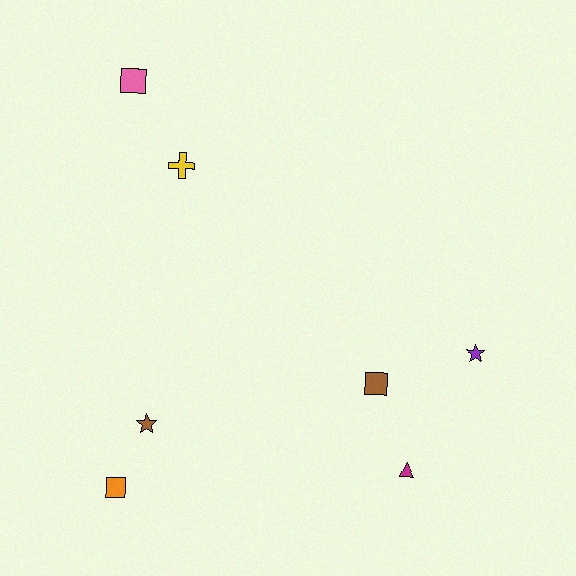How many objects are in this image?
There are 7 objects.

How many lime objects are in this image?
There are no lime objects.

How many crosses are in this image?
There is 1 cross.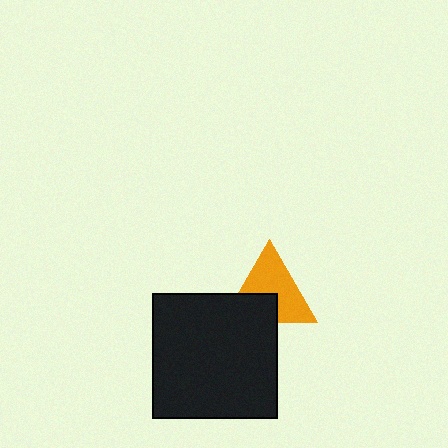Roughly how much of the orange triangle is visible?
Most of it is visible (roughly 65%).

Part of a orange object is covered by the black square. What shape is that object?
It is a triangle.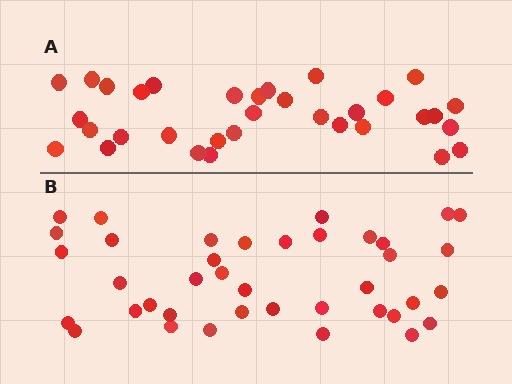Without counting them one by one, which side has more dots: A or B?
Region B (the bottom region) has more dots.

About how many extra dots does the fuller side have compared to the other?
Region B has about 6 more dots than region A.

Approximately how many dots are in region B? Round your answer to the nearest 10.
About 40 dots. (The exact count is 39, which rounds to 40.)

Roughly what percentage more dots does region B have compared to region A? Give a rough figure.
About 20% more.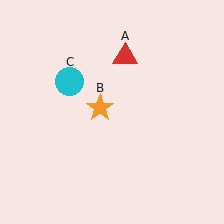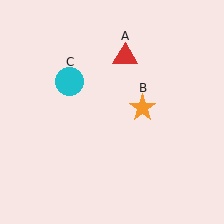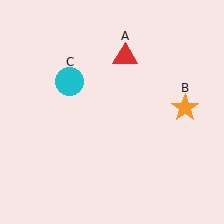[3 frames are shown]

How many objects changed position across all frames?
1 object changed position: orange star (object B).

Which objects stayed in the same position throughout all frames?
Red triangle (object A) and cyan circle (object C) remained stationary.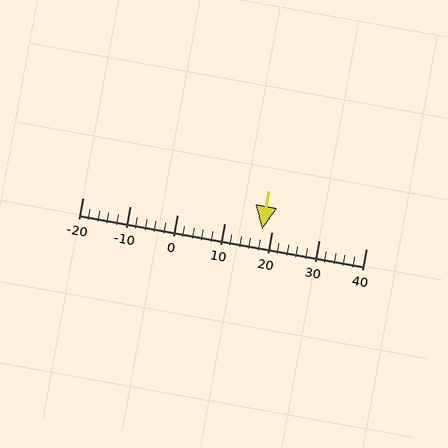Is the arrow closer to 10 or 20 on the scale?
The arrow is closer to 20.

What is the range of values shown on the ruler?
The ruler shows values from -20 to 40.